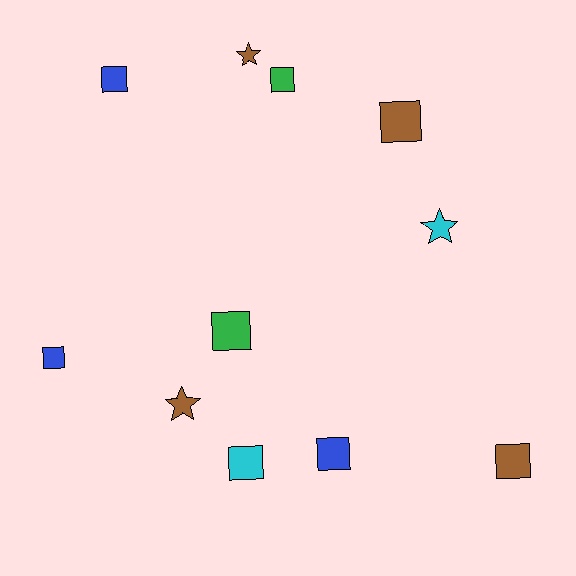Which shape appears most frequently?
Square, with 8 objects.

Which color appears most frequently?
Brown, with 4 objects.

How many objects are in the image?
There are 11 objects.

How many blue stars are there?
There are no blue stars.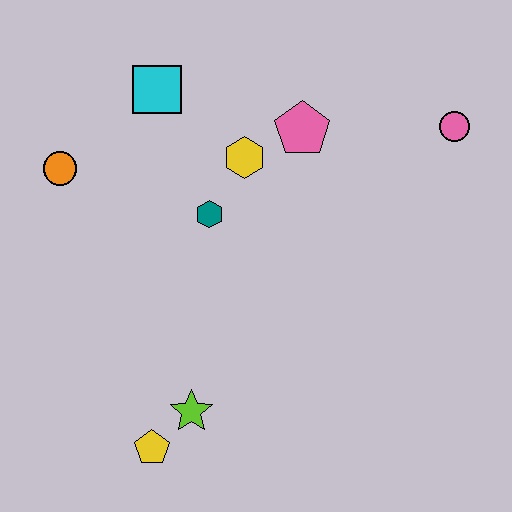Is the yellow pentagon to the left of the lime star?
Yes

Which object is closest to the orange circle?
The cyan square is closest to the orange circle.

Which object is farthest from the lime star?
The pink circle is farthest from the lime star.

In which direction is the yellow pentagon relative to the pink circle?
The yellow pentagon is below the pink circle.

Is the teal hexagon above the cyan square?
No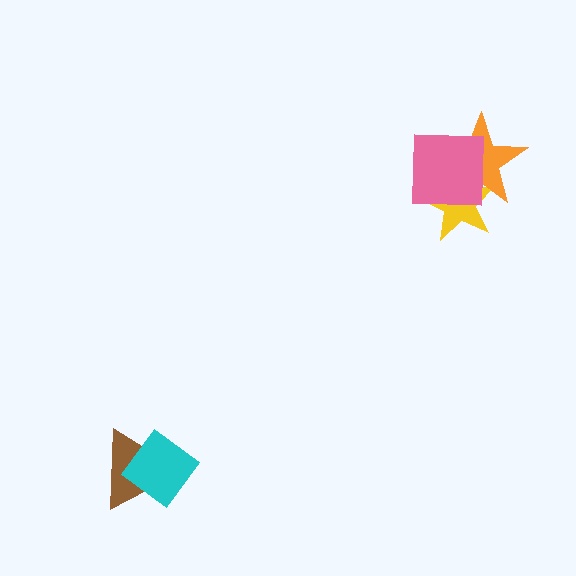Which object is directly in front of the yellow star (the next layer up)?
The orange star is directly in front of the yellow star.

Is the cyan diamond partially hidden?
No, no other shape covers it.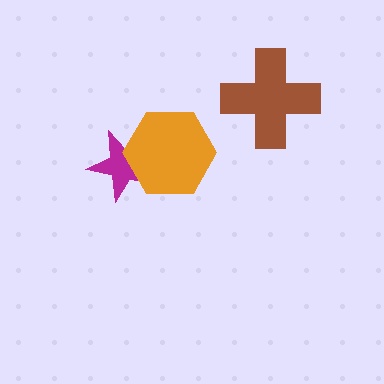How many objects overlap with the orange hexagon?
1 object overlaps with the orange hexagon.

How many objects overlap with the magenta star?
1 object overlaps with the magenta star.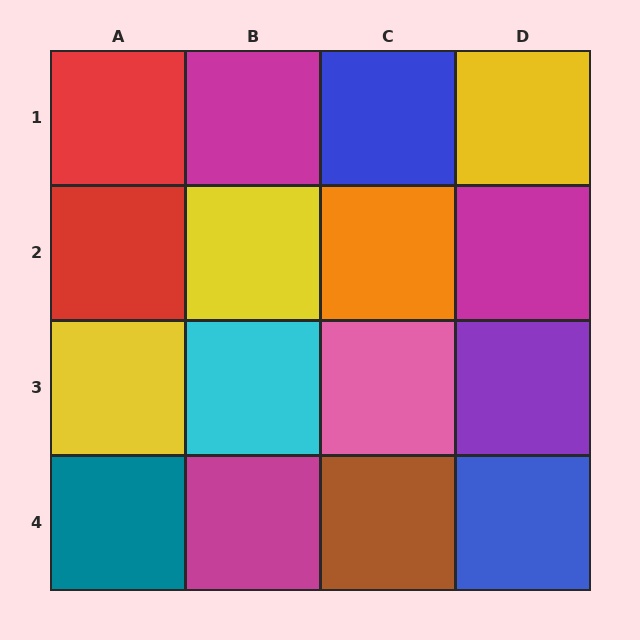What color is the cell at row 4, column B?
Magenta.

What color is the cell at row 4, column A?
Teal.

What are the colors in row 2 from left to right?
Red, yellow, orange, magenta.